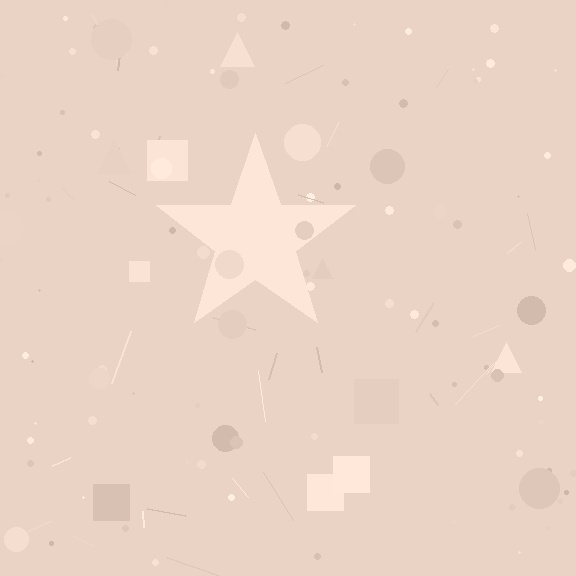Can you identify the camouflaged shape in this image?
The camouflaged shape is a star.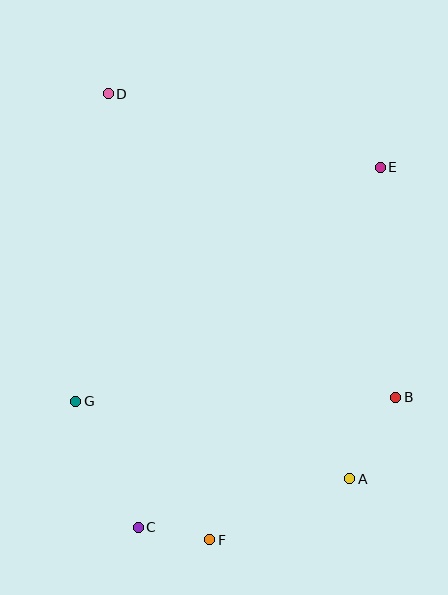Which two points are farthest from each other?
Points D and F are farthest from each other.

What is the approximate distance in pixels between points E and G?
The distance between E and G is approximately 384 pixels.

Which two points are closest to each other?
Points C and F are closest to each other.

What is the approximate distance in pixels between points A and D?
The distance between A and D is approximately 454 pixels.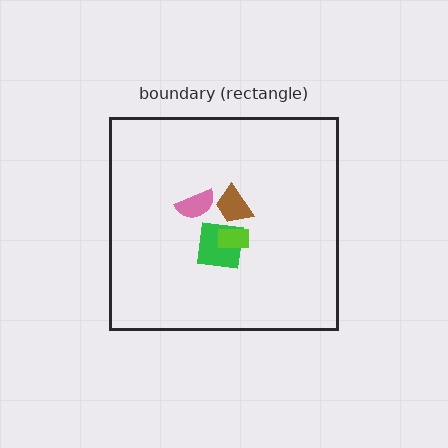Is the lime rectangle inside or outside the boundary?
Inside.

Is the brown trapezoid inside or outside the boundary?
Inside.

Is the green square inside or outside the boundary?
Inside.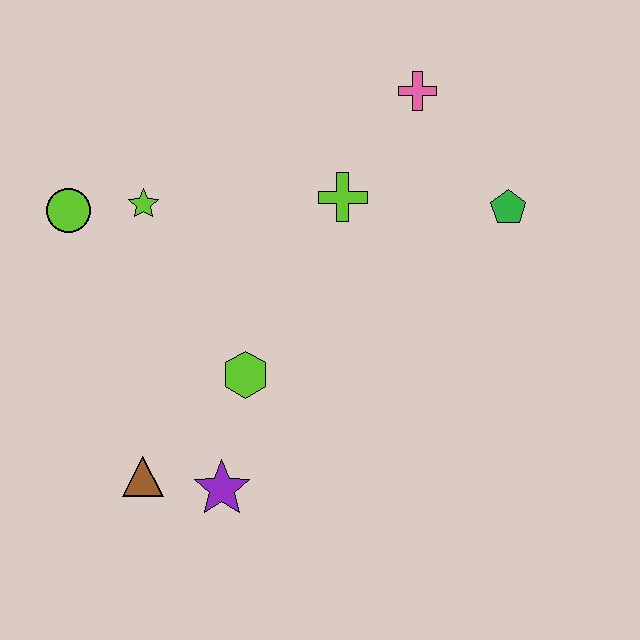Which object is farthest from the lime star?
The green pentagon is farthest from the lime star.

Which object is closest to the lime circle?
The lime star is closest to the lime circle.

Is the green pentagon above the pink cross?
No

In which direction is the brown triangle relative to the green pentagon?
The brown triangle is to the left of the green pentagon.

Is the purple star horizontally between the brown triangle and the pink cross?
Yes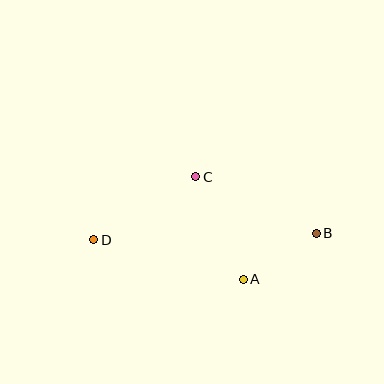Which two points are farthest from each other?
Points B and D are farthest from each other.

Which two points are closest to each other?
Points A and B are closest to each other.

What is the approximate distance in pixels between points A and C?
The distance between A and C is approximately 113 pixels.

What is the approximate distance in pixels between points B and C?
The distance between B and C is approximately 133 pixels.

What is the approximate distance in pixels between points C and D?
The distance between C and D is approximately 120 pixels.